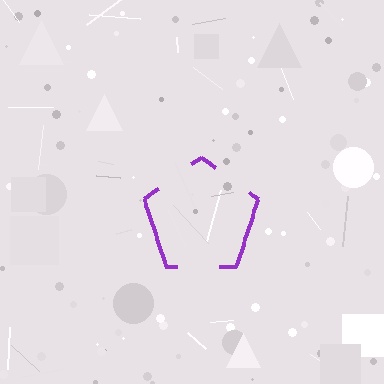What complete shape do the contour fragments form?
The contour fragments form a pentagon.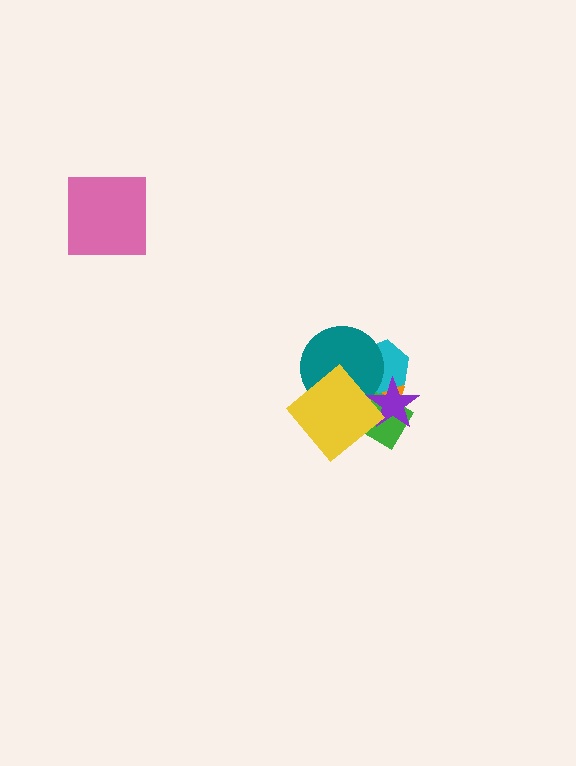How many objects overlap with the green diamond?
3 objects overlap with the green diamond.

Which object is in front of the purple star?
The yellow diamond is in front of the purple star.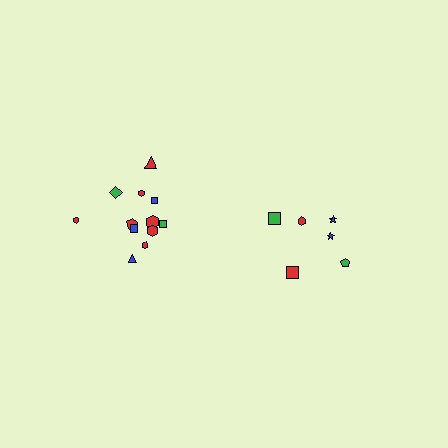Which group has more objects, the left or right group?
The left group.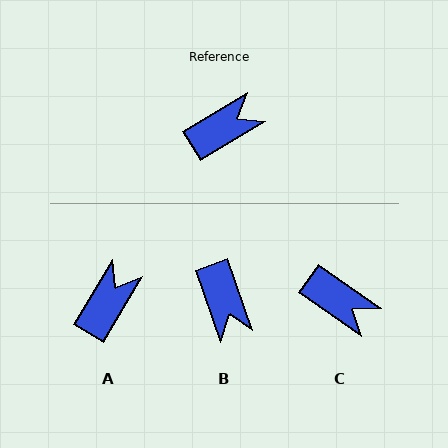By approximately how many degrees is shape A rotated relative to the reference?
Approximately 28 degrees counter-clockwise.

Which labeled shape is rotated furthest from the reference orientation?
B, about 102 degrees away.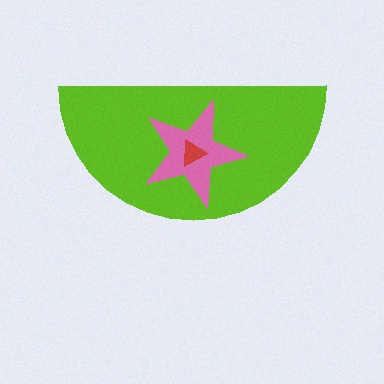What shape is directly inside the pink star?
The red triangle.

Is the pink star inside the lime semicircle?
Yes.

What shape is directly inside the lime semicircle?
The pink star.